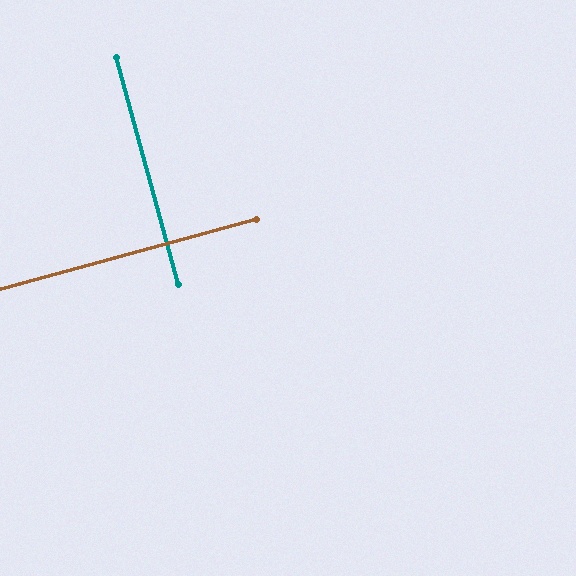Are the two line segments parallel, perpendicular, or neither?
Perpendicular — they meet at approximately 90°.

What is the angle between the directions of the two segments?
Approximately 90 degrees.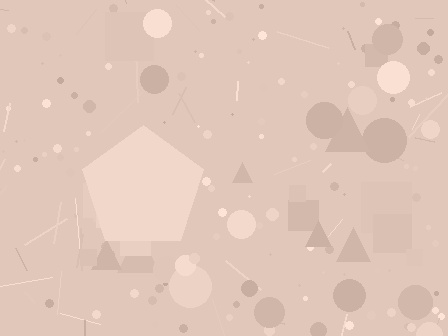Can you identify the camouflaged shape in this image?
The camouflaged shape is a pentagon.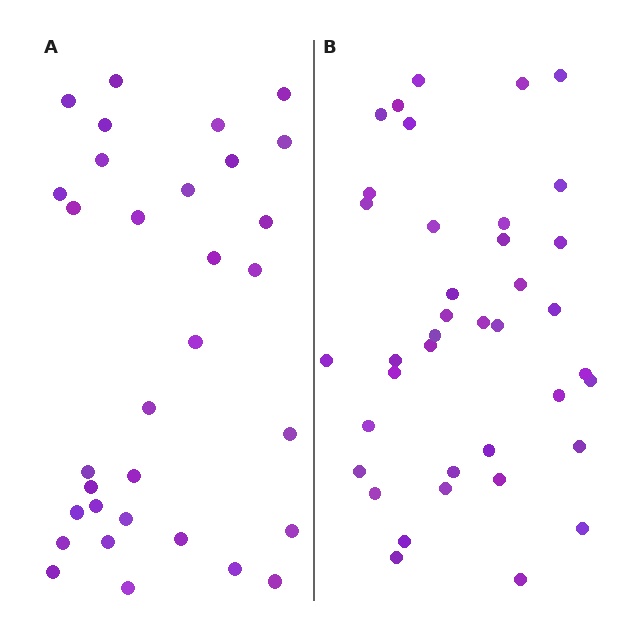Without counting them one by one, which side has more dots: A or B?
Region B (the right region) has more dots.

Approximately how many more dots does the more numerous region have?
Region B has roughly 8 or so more dots than region A.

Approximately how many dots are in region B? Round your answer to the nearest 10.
About 40 dots. (The exact count is 39, which rounds to 40.)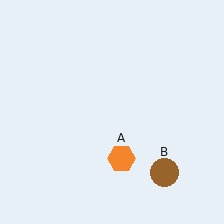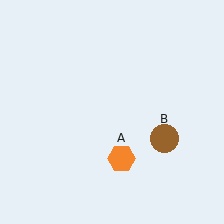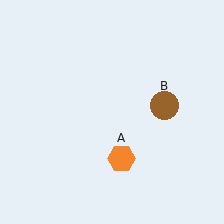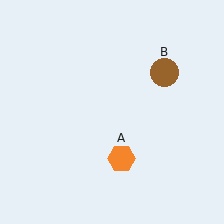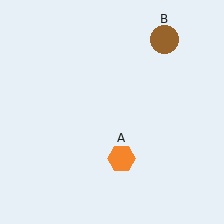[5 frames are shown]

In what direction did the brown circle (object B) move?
The brown circle (object B) moved up.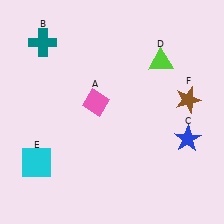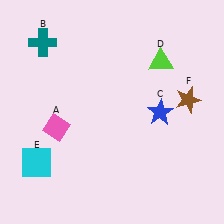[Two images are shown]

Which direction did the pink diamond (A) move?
The pink diamond (A) moved left.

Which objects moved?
The objects that moved are: the pink diamond (A), the blue star (C).